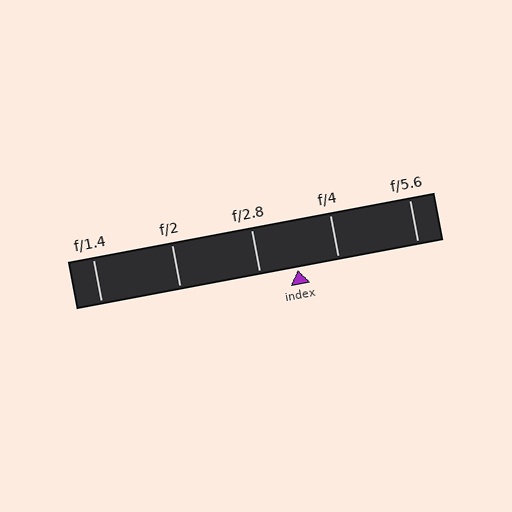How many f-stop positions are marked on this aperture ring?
There are 5 f-stop positions marked.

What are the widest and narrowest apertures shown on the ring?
The widest aperture shown is f/1.4 and the narrowest is f/5.6.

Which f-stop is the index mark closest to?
The index mark is closest to f/2.8.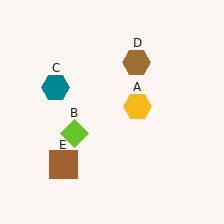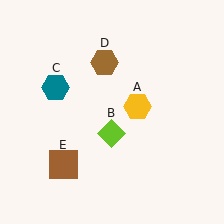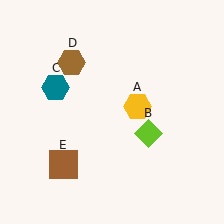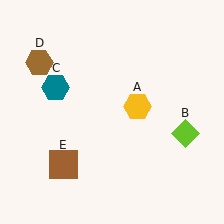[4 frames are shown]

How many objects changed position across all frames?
2 objects changed position: lime diamond (object B), brown hexagon (object D).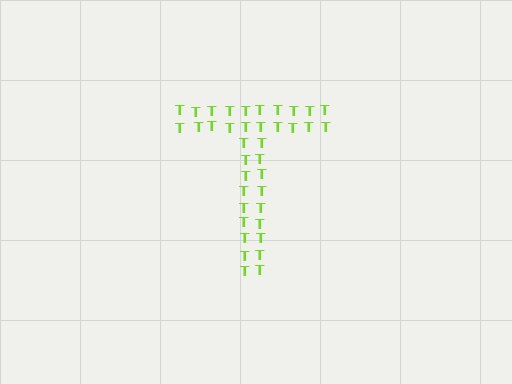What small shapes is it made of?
It is made of small letter T's.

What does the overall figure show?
The overall figure shows the letter T.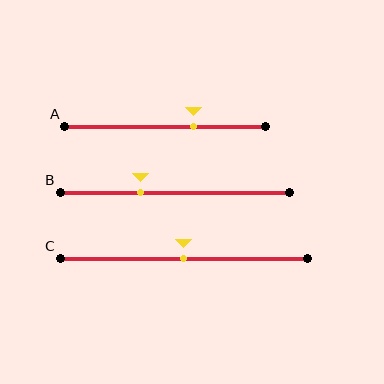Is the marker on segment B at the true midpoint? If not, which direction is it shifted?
No, the marker on segment B is shifted to the left by about 15% of the segment length.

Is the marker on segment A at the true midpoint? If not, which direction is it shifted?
No, the marker on segment A is shifted to the right by about 14% of the segment length.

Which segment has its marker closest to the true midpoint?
Segment C has its marker closest to the true midpoint.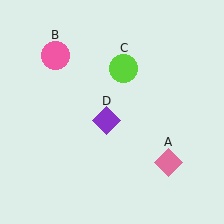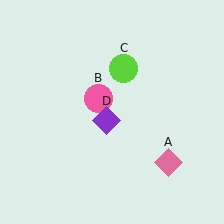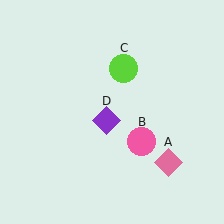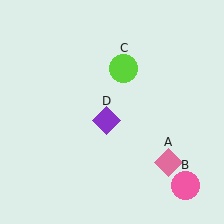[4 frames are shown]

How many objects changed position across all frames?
1 object changed position: pink circle (object B).